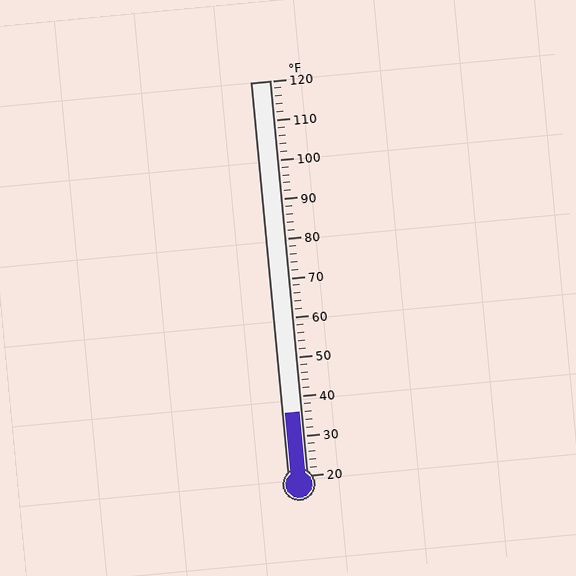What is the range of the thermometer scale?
The thermometer scale ranges from 20°F to 120°F.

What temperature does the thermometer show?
The thermometer shows approximately 36°F.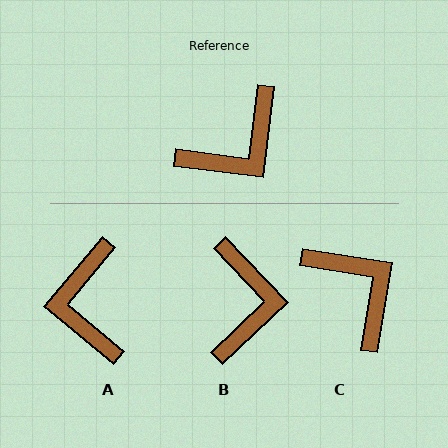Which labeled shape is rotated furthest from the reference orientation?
A, about 123 degrees away.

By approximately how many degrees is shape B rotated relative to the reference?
Approximately 51 degrees counter-clockwise.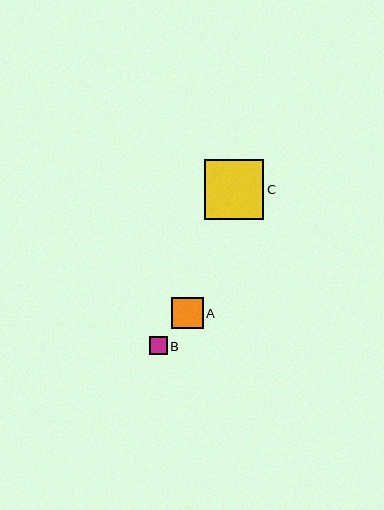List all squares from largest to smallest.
From largest to smallest: C, A, B.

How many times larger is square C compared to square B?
Square C is approximately 3.3 times the size of square B.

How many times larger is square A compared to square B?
Square A is approximately 1.8 times the size of square B.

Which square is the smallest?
Square B is the smallest with a size of approximately 18 pixels.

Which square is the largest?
Square C is the largest with a size of approximately 59 pixels.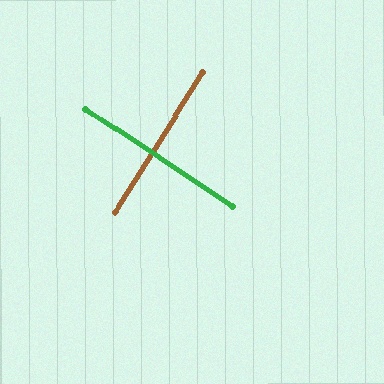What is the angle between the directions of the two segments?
Approximately 88 degrees.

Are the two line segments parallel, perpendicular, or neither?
Perpendicular — they meet at approximately 88°.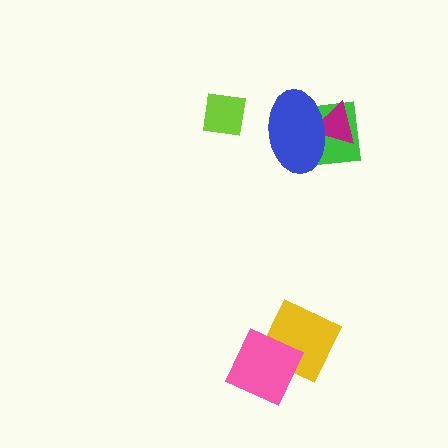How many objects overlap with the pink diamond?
1 object overlaps with the pink diamond.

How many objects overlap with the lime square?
0 objects overlap with the lime square.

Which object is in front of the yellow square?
The pink diamond is in front of the yellow square.